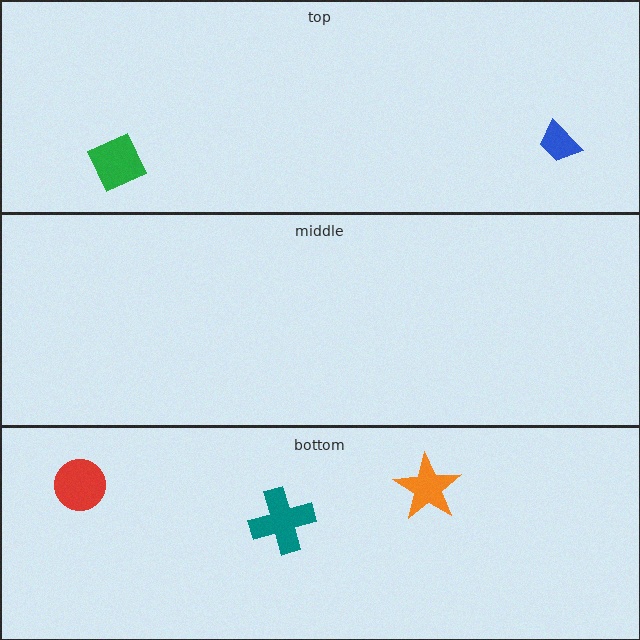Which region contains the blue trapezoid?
The top region.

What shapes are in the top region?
The green square, the blue trapezoid.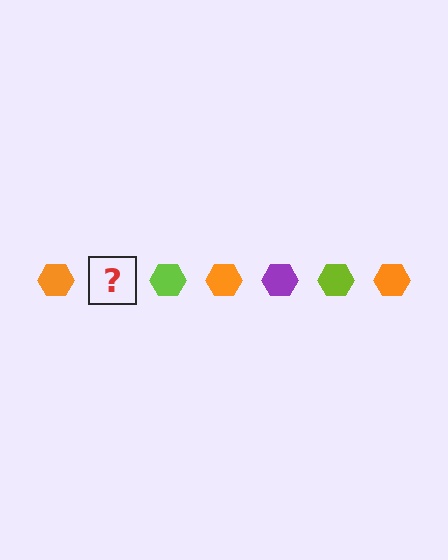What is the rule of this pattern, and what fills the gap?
The rule is that the pattern cycles through orange, purple, lime hexagons. The gap should be filled with a purple hexagon.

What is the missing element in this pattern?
The missing element is a purple hexagon.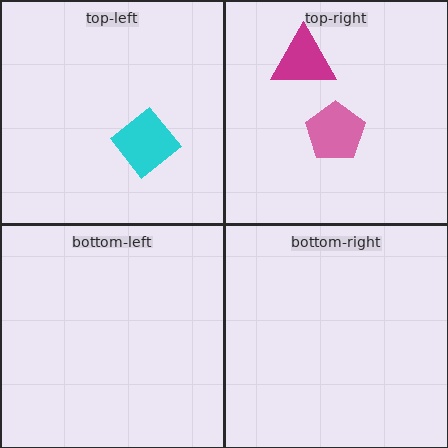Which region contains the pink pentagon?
The top-right region.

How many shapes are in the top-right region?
2.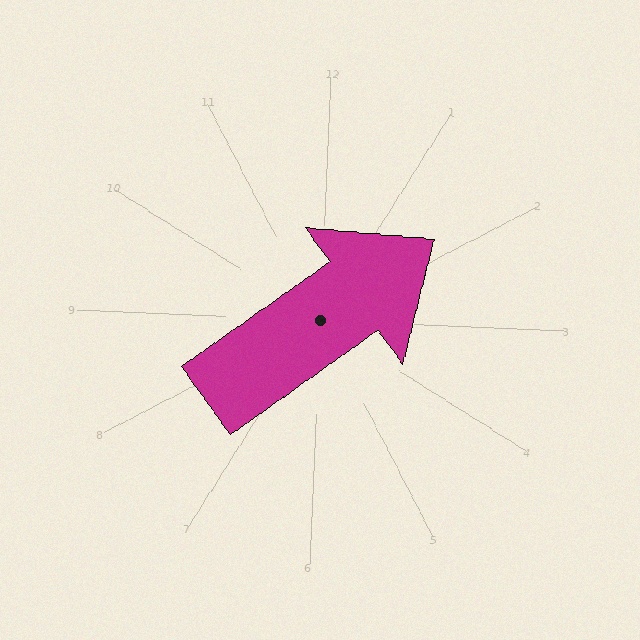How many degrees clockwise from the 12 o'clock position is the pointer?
Approximately 52 degrees.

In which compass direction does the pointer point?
Northeast.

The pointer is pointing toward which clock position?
Roughly 2 o'clock.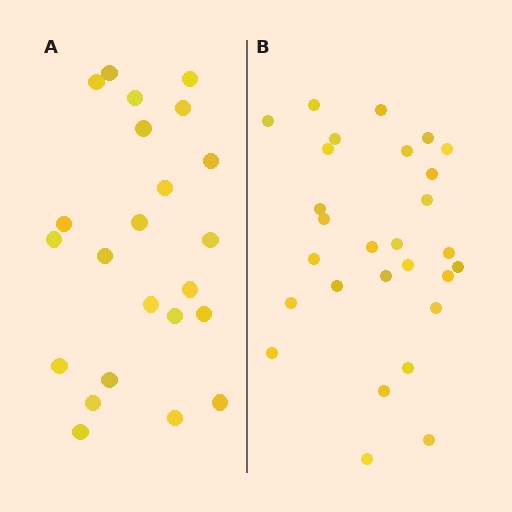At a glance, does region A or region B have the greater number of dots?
Region B (the right region) has more dots.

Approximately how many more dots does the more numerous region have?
Region B has about 5 more dots than region A.